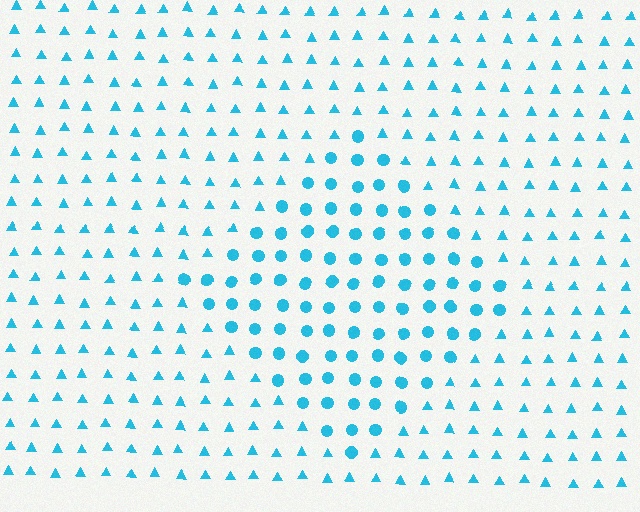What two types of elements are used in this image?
The image uses circles inside the diamond region and triangles outside it.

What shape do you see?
I see a diamond.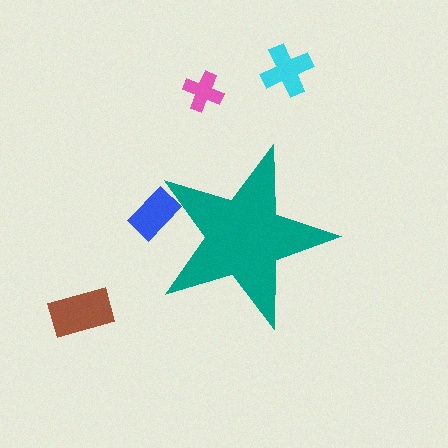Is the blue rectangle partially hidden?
Yes, the blue rectangle is partially hidden behind the teal star.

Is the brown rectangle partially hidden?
No, the brown rectangle is fully visible.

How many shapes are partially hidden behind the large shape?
1 shape is partially hidden.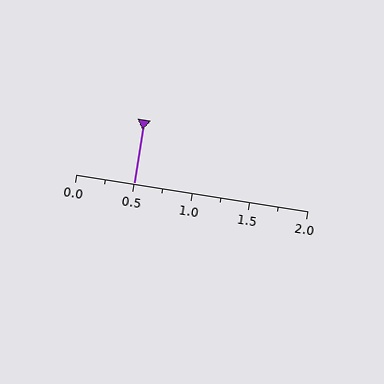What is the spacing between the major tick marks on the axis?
The major ticks are spaced 0.5 apart.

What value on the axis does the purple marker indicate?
The marker indicates approximately 0.5.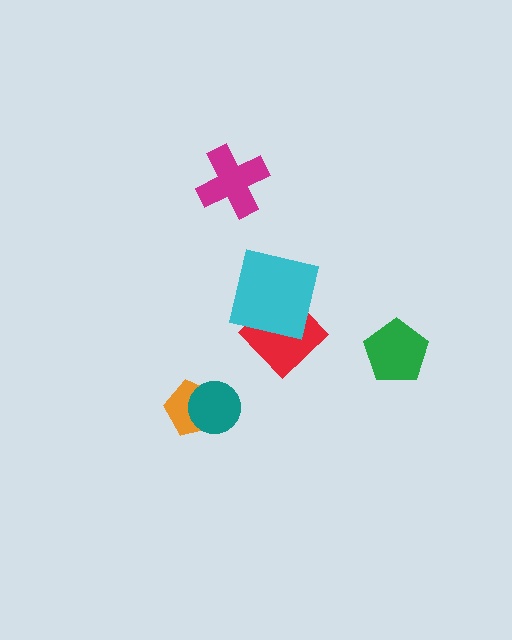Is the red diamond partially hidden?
Yes, it is partially covered by another shape.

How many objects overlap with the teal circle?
1 object overlaps with the teal circle.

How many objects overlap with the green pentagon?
0 objects overlap with the green pentagon.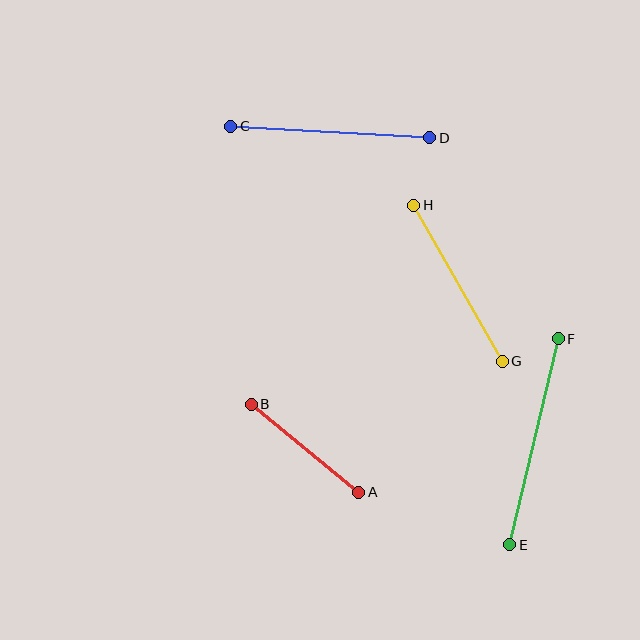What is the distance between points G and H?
The distance is approximately 180 pixels.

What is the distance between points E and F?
The distance is approximately 212 pixels.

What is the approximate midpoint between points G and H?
The midpoint is at approximately (458, 283) pixels.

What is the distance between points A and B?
The distance is approximately 139 pixels.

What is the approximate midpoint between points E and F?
The midpoint is at approximately (534, 442) pixels.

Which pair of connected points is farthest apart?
Points E and F are farthest apart.